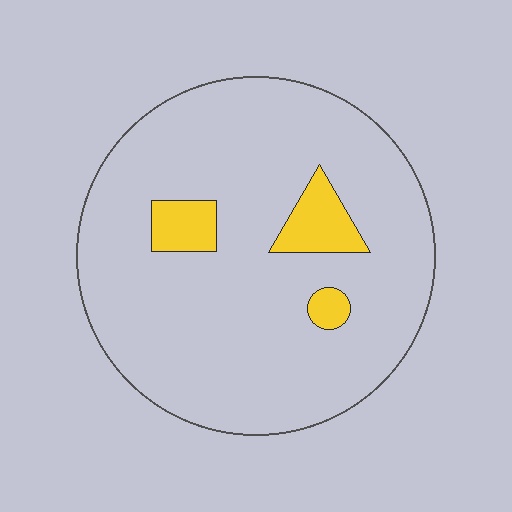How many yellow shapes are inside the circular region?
3.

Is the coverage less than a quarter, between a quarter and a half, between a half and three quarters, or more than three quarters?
Less than a quarter.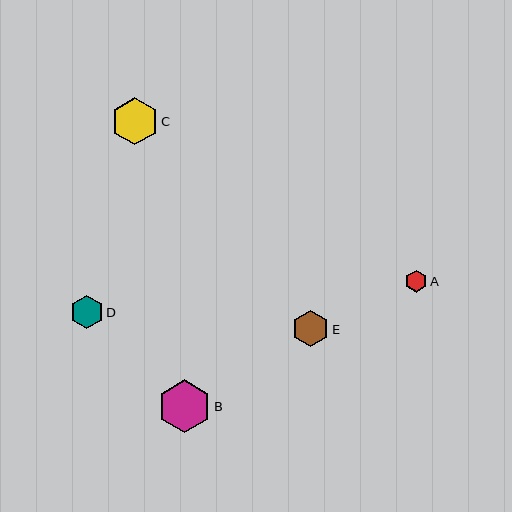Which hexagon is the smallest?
Hexagon A is the smallest with a size of approximately 22 pixels.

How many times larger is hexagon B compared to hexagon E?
Hexagon B is approximately 1.5 times the size of hexagon E.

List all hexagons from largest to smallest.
From largest to smallest: B, C, E, D, A.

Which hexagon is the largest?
Hexagon B is the largest with a size of approximately 53 pixels.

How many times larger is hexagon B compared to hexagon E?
Hexagon B is approximately 1.5 times the size of hexagon E.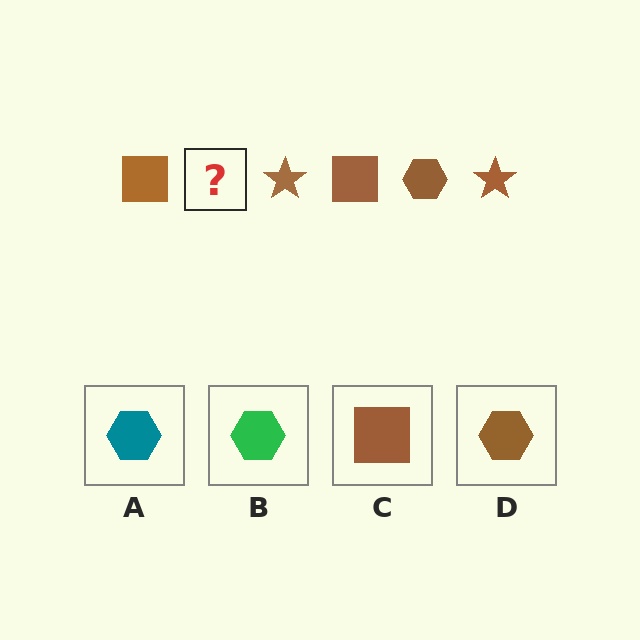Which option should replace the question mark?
Option D.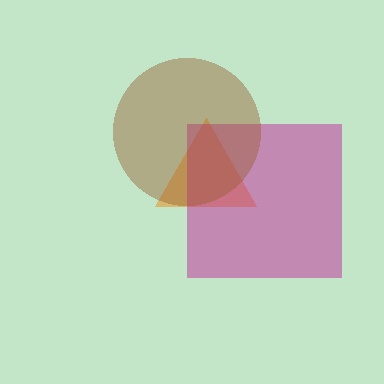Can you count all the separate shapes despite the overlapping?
Yes, there are 3 separate shapes.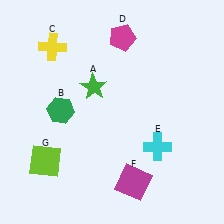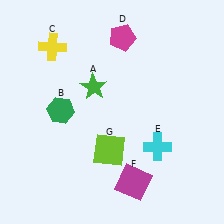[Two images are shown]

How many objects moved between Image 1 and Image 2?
1 object moved between the two images.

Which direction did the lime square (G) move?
The lime square (G) moved right.